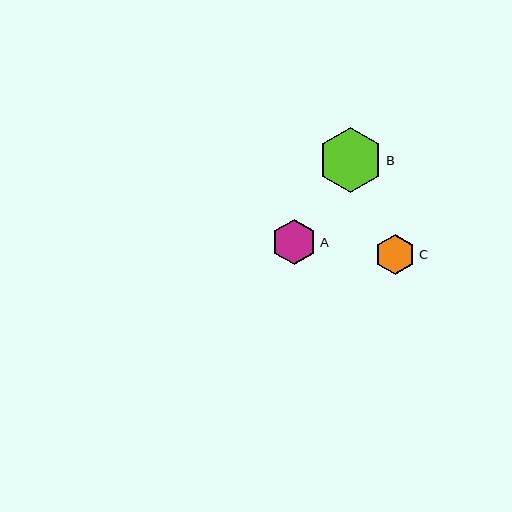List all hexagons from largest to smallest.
From largest to smallest: B, A, C.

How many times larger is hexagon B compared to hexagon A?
Hexagon B is approximately 1.5 times the size of hexagon A.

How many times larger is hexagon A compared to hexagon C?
Hexagon A is approximately 1.1 times the size of hexagon C.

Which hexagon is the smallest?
Hexagon C is the smallest with a size of approximately 40 pixels.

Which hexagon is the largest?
Hexagon B is the largest with a size of approximately 66 pixels.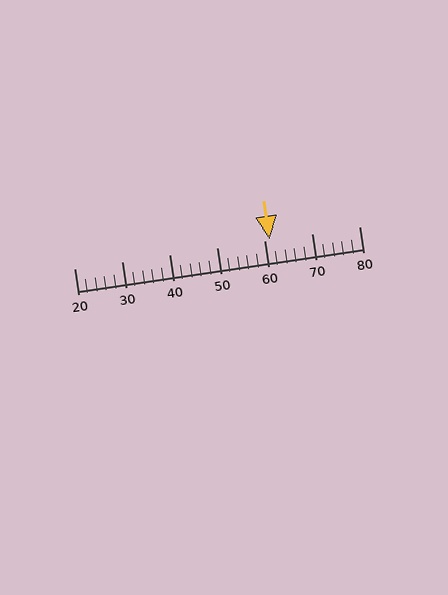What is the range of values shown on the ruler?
The ruler shows values from 20 to 80.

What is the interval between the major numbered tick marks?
The major tick marks are spaced 10 units apart.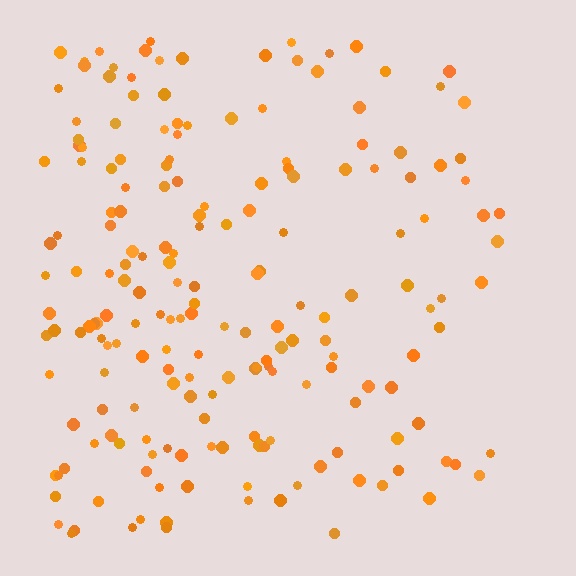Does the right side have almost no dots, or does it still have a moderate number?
Still a moderate number, just noticeably fewer than the left.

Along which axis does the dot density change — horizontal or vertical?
Horizontal.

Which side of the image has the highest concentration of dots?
The left.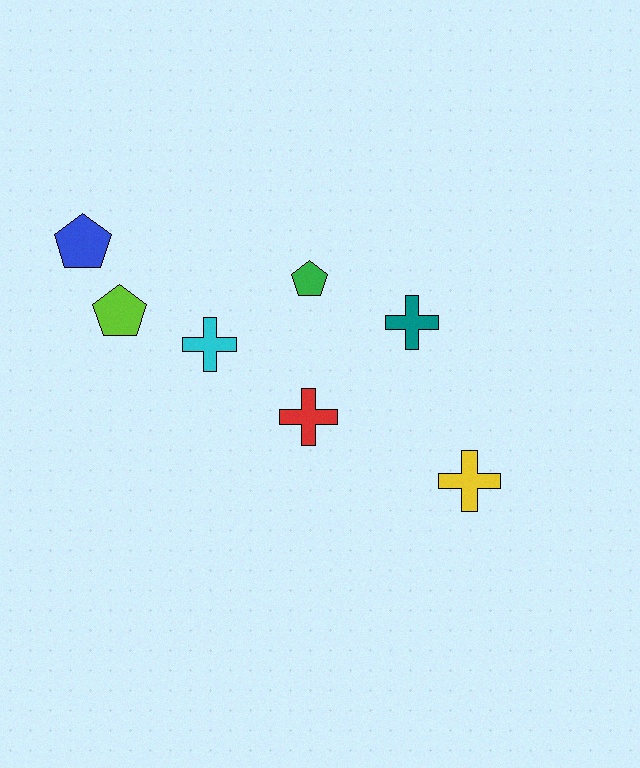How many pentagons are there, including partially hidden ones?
There are 3 pentagons.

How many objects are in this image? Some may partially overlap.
There are 7 objects.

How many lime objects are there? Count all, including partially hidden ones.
There is 1 lime object.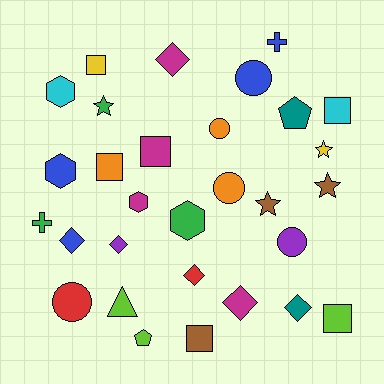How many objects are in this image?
There are 30 objects.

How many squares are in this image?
There are 6 squares.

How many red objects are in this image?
There are 2 red objects.